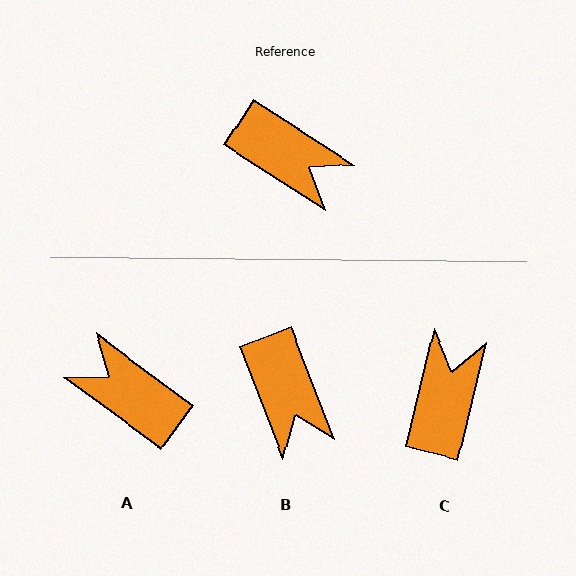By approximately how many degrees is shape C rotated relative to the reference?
Approximately 109 degrees counter-clockwise.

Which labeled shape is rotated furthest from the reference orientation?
A, about 176 degrees away.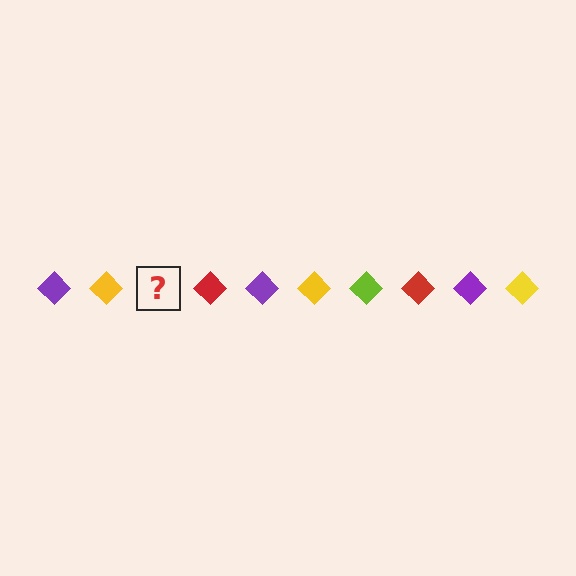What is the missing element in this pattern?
The missing element is a lime diamond.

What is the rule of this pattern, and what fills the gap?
The rule is that the pattern cycles through purple, yellow, lime, red diamonds. The gap should be filled with a lime diamond.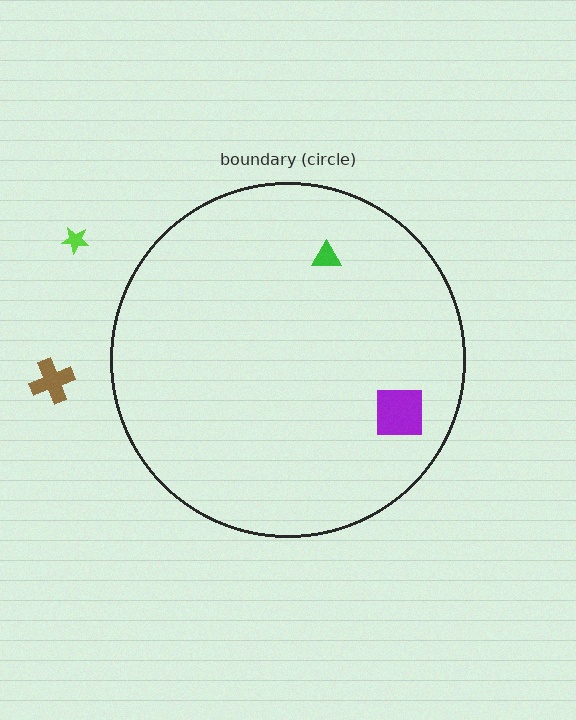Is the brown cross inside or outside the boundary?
Outside.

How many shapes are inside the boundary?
2 inside, 2 outside.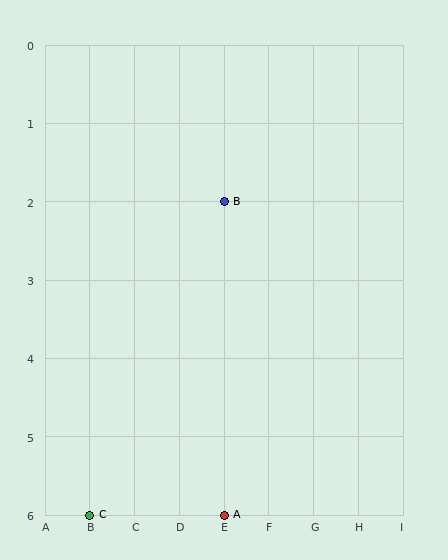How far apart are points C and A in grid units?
Points C and A are 3 columns apart.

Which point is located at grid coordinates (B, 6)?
Point C is at (B, 6).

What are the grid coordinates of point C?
Point C is at grid coordinates (B, 6).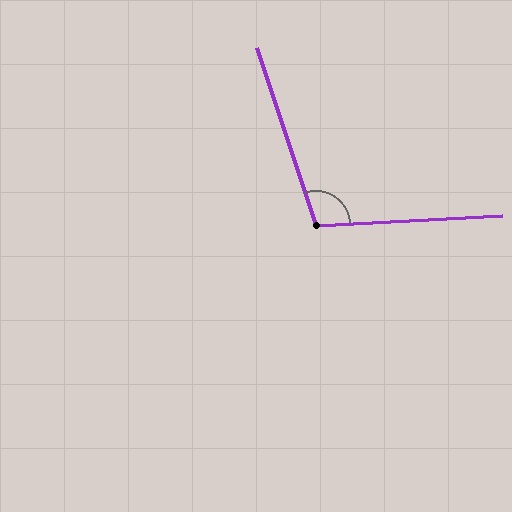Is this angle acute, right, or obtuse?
It is obtuse.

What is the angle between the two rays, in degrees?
Approximately 105 degrees.